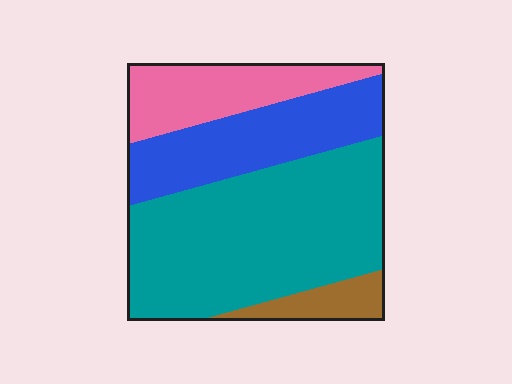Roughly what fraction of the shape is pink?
Pink takes up between a sixth and a third of the shape.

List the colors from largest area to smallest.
From largest to smallest: teal, blue, pink, brown.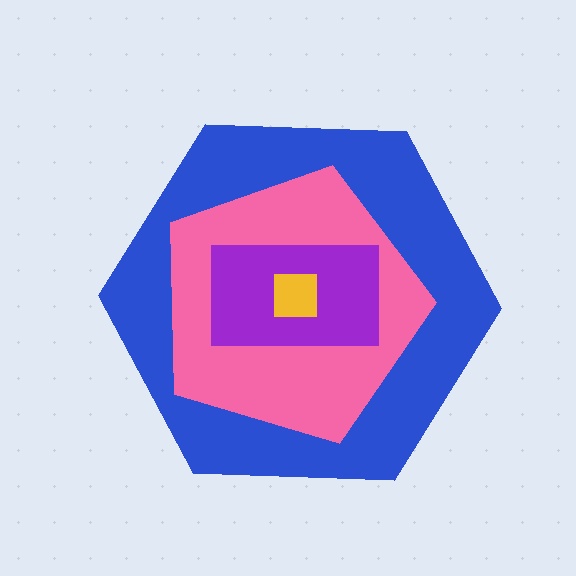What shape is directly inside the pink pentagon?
The purple rectangle.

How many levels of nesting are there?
4.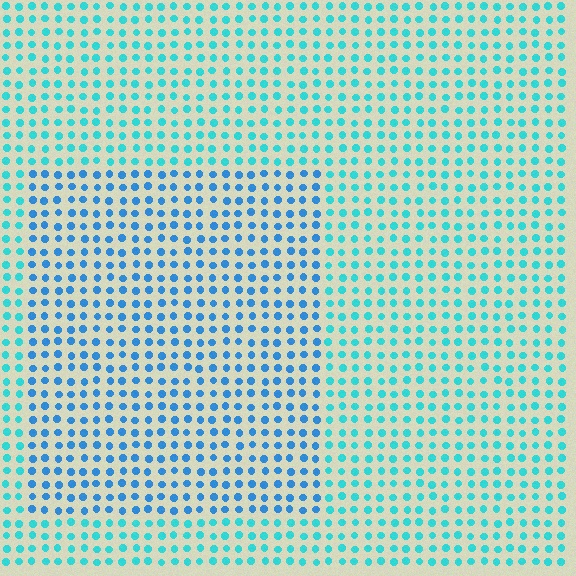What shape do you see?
I see a rectangle.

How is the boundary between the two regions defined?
The boundary is defined purely by a slight shift in hue (about 28 degrees). Spacing, size, and orientation are identical on both sides.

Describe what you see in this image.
The image is filled with small cyan elements in a uniform arrangement. A rectangle-shaped region is visible where the elements are tinted to a slightly different hue, forming a subtle color boundary.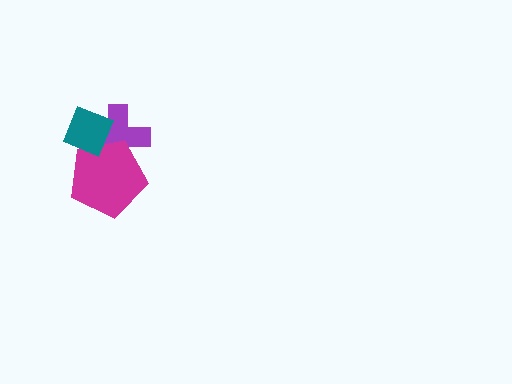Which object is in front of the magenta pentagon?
The teal diamond is in front of the magenta pentagon.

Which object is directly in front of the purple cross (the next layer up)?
The magenta pentagon is directly in front of the purple cross.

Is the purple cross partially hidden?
Yes, it is partially covered by another shape.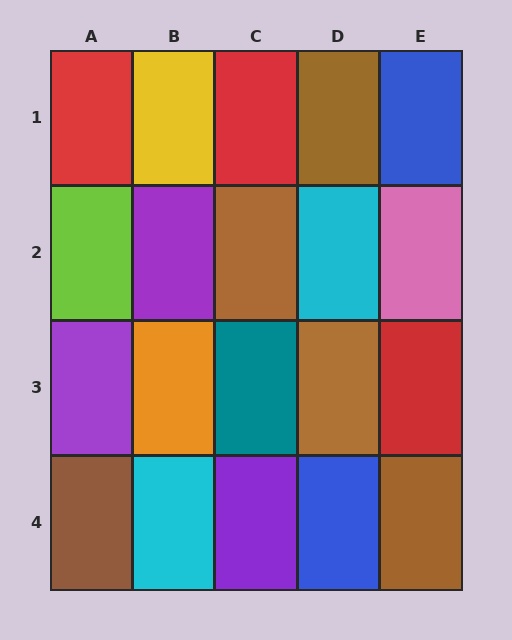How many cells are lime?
1 cell is lime.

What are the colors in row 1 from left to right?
Red, yellow, red, brown, blue.